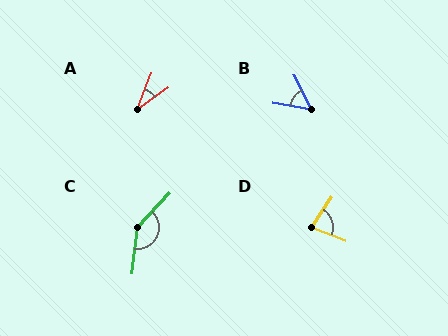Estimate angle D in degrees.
Approximately 77 degrees.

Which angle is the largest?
C, at approximately 144 degrees.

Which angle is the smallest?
A, at approximately 34 degrees.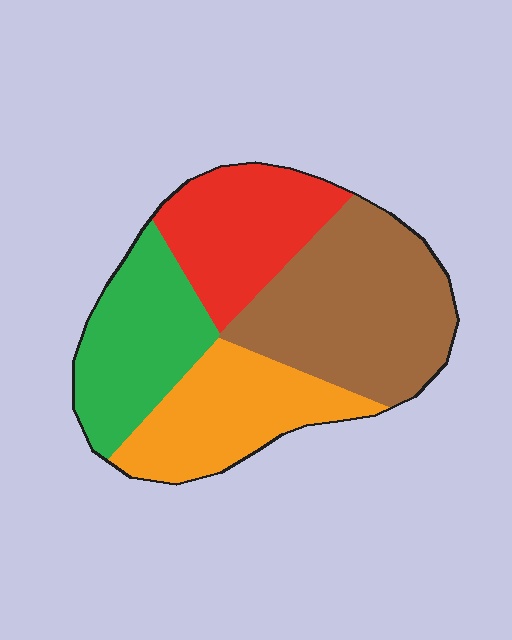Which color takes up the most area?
Brown, at roughly 35%.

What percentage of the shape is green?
Green covers around 20% of the shape.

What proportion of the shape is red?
Red covers 21% of the shape.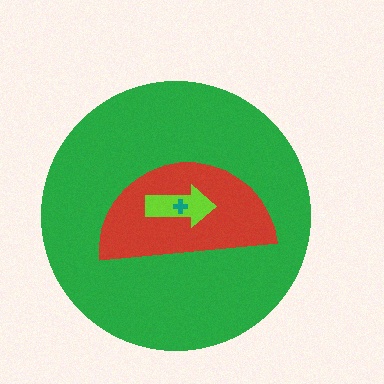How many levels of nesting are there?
4.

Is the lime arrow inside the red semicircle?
Yes.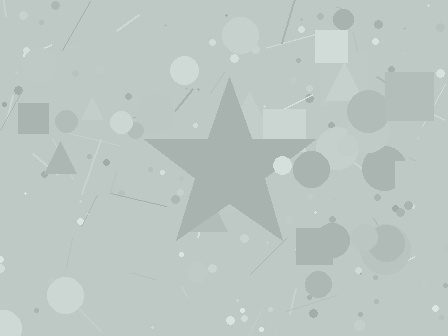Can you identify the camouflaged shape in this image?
The camouflaged shape is a star.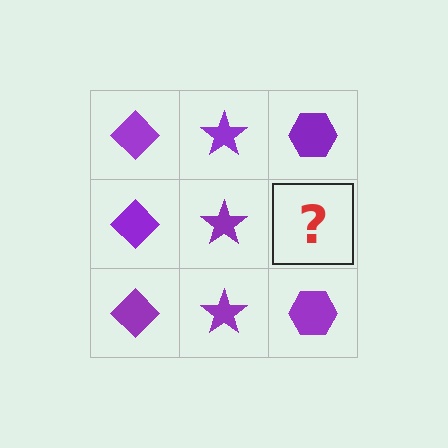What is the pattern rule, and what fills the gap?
The rule is that each column has a consistent shape. The gap should be filled with a purple hexagon.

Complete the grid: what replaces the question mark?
The question mark should be replaced with a purple hexagon.